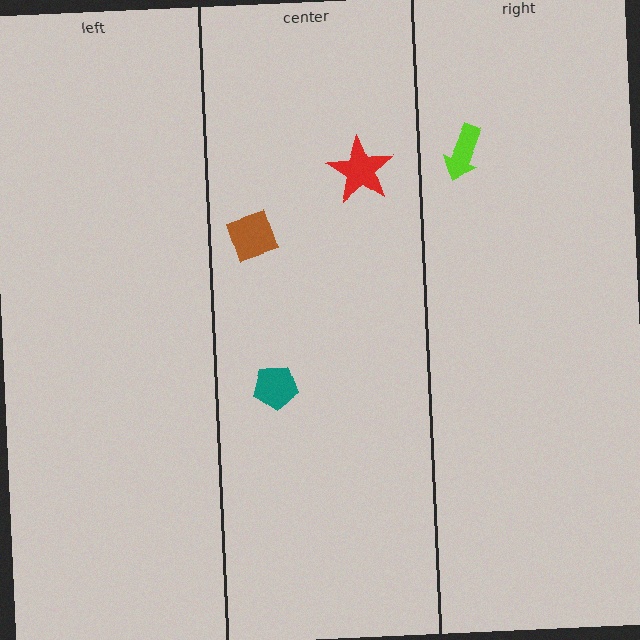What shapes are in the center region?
The red star, the teal pentagon, the brown diamond.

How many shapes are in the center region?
3.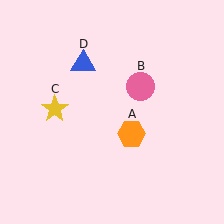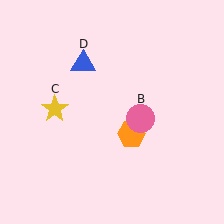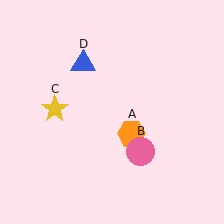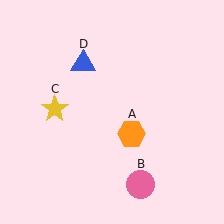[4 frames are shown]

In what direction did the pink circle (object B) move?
The pink circle (object B) moved down.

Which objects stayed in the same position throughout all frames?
Orange hexagon (object A) and yellow star (object C) and blue triangle (object D) remained stationary.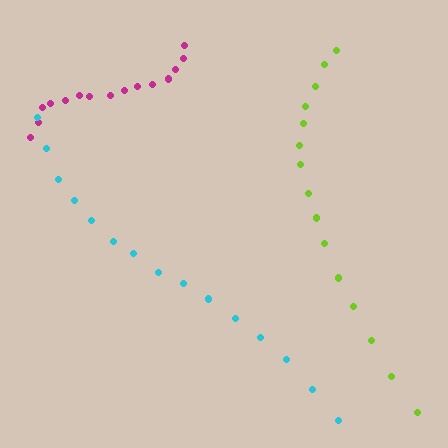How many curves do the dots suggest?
There are 3 distinct paths.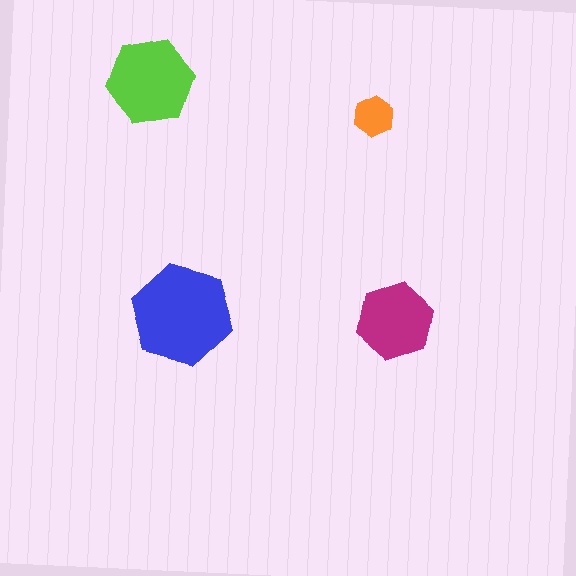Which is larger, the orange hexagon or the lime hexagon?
The lime one.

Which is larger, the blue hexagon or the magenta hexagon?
The blue one.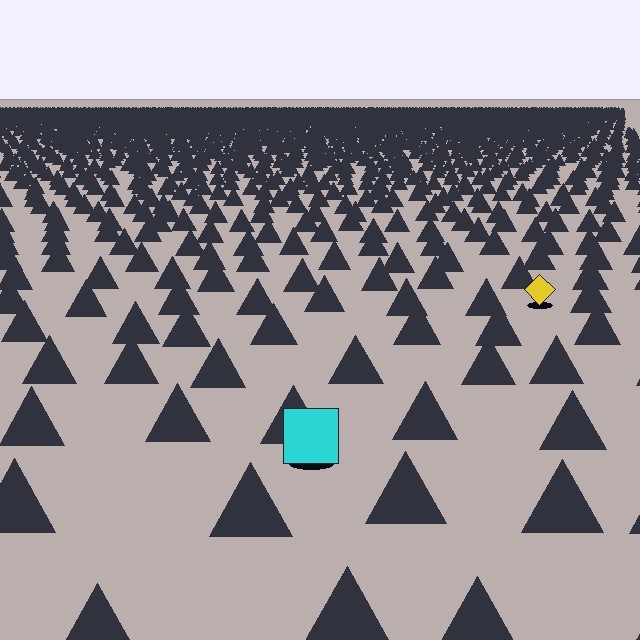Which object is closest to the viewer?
The cyan square is closest. The texture marks near it are larger and more spread out.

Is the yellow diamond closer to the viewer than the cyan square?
No. The cyan square is closer — you can tell from the texture gradient: the ground texture is coarser near it.